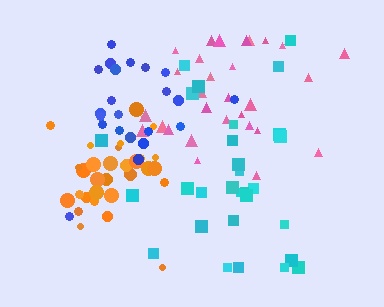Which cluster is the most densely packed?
Orange.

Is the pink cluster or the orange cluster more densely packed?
Orange.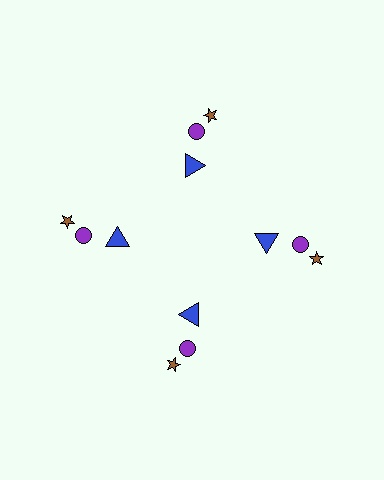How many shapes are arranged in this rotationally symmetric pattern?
There are 12 shapes, arranged in 4 groups of 3.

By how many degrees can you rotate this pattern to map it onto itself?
The pattern maps onto itself every 90 degrees of rotation.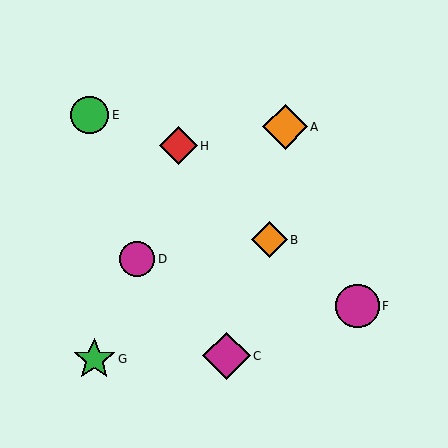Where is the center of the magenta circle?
The center of the magenta circle is at (357, 306).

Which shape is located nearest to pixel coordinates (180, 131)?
The red diamond (labeled H) at (179, 146) is nearest to that location.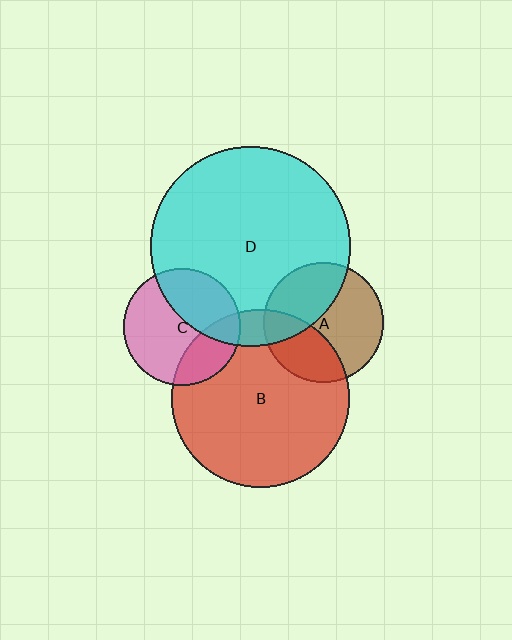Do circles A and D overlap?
Yes.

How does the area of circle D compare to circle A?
Approximately 2.8 times.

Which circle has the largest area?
Circle D (cyan).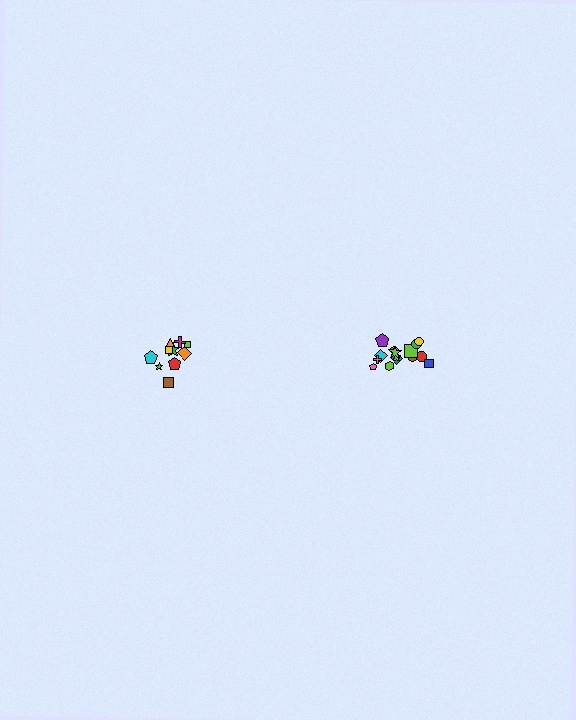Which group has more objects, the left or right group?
The right group.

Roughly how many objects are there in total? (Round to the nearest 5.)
Roughly 25 objects in total.